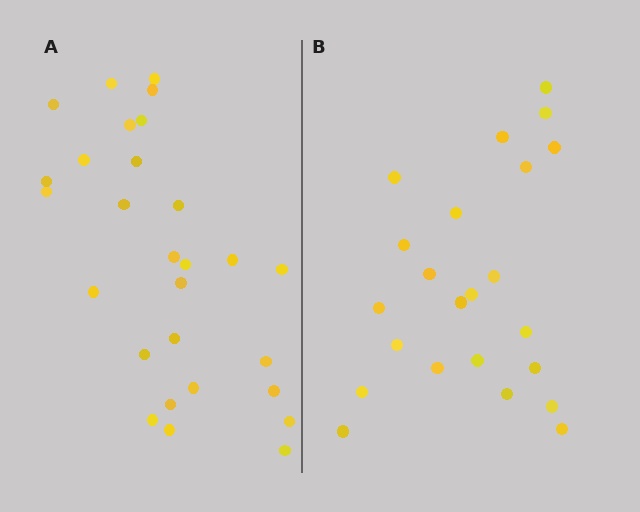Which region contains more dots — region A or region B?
Region A (the left region) has more dots.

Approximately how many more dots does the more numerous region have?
Region A has about 5 more dots than region B.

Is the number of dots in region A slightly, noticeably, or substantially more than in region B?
Region A has only slightly more — the two regions are fairly close. The ratio is roughly 1.2 to 1.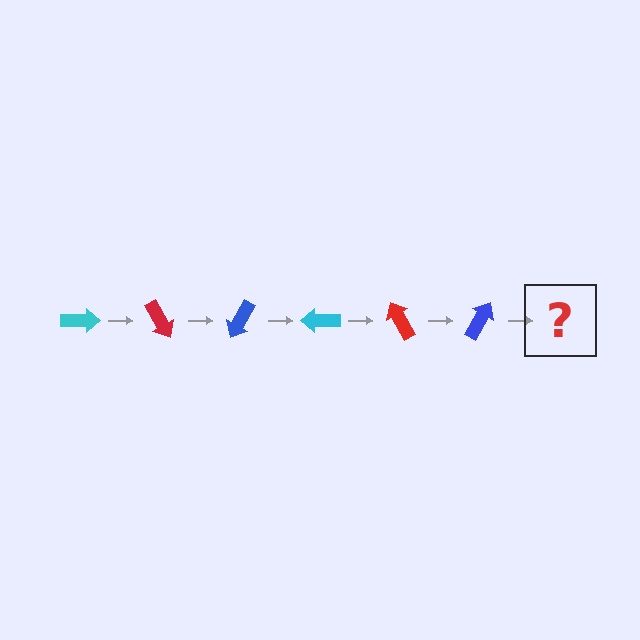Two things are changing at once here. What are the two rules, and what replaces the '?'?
The two rules are that it rotates 60 degrees each step and the color cycles through cyan, red, and blue. The '?' should be a cyan arrow, rotated 360 degrees from the start.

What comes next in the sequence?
The next element should be a cyan arrow, rotated 360 degrees from the start.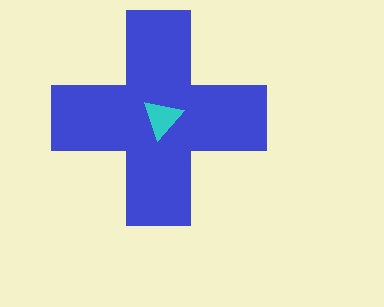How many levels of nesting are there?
2.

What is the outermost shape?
The blue cross.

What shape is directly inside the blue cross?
The cyan triangle.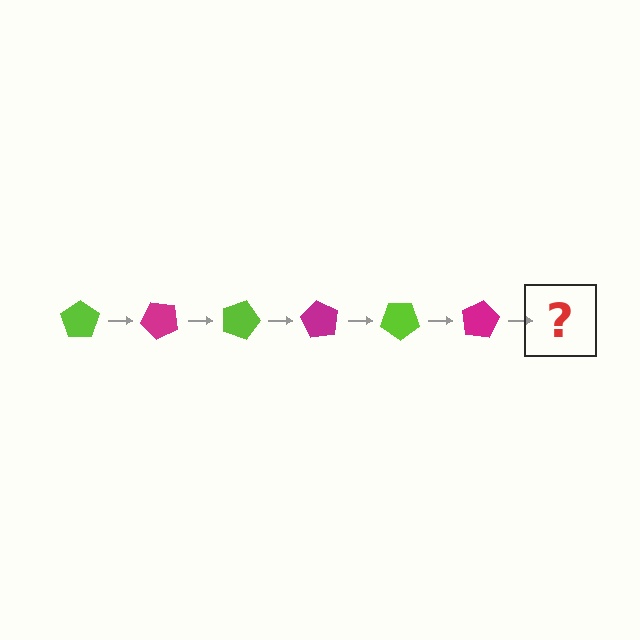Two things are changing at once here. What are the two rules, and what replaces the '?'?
The two rules are that it rotates 45 degrees each step and the color cycles through lime and magenta. The '?' should be a lime pentagon, rotated 270 degrees from the start.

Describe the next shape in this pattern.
It should be a lime pentagon, rotated 270 degrees from the start.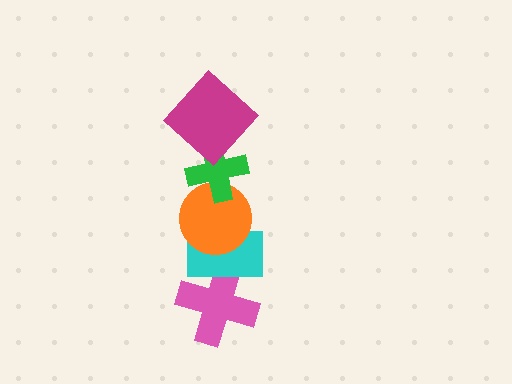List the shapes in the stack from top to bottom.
From top to bottom: the magenta diamond, the green cross, the orange circle, the cyan rectangle, the pink cross.